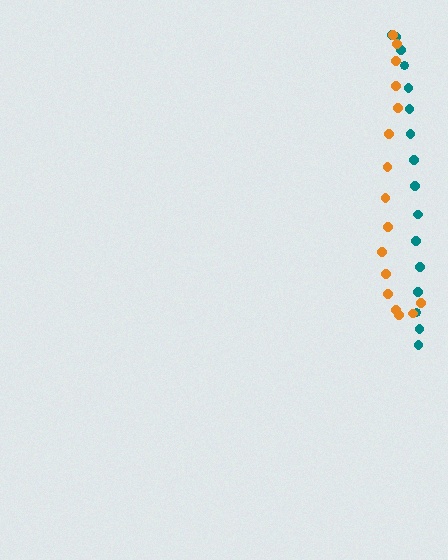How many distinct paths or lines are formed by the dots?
There are 2 distinct paths.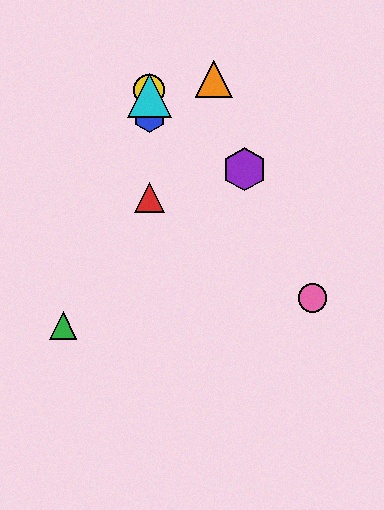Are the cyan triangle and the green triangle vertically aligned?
No, the cyan triangle is at x≈149 and the green triangle is at x≈63.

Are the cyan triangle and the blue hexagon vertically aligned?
Yes, both are at x≈149.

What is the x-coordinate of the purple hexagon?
The purple hexagon is at x≈245.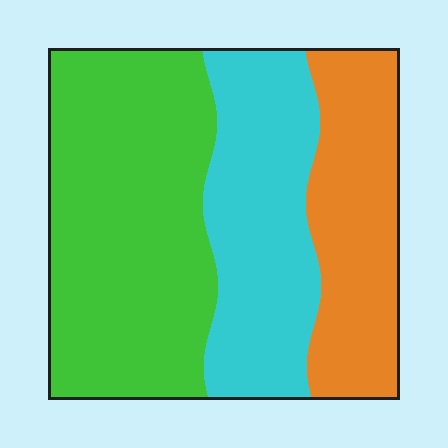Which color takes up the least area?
Orange, at roughly 25%.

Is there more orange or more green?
Green.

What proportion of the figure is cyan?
Cyan takes up between a sixth and a third of the figure.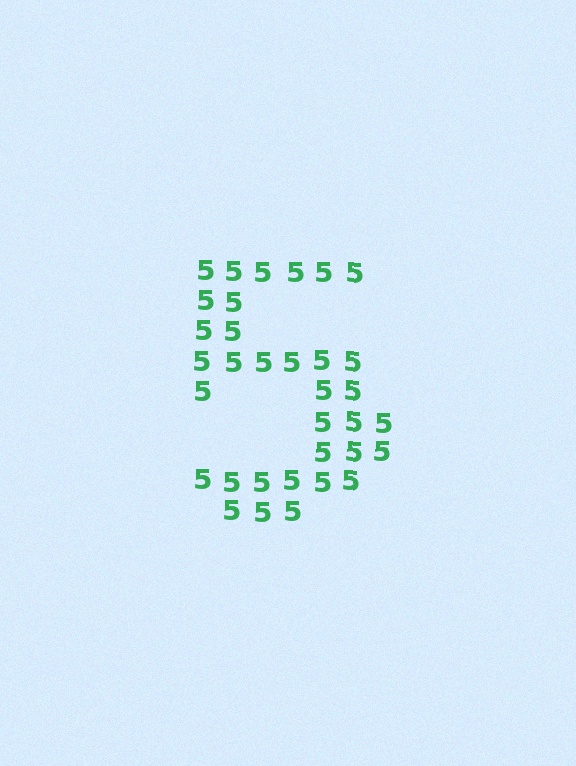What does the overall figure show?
The overall figure shows the digit 5.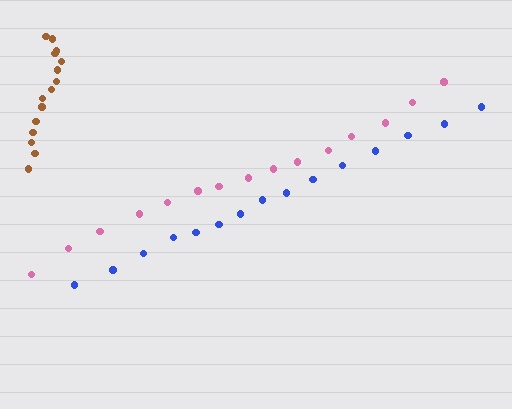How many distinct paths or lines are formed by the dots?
There are 3 distinct paths.